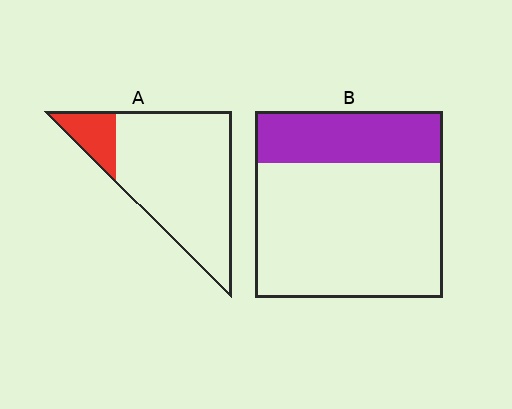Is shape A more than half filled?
No.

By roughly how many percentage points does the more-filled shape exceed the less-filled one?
By roughly 15 percentage points (B over A).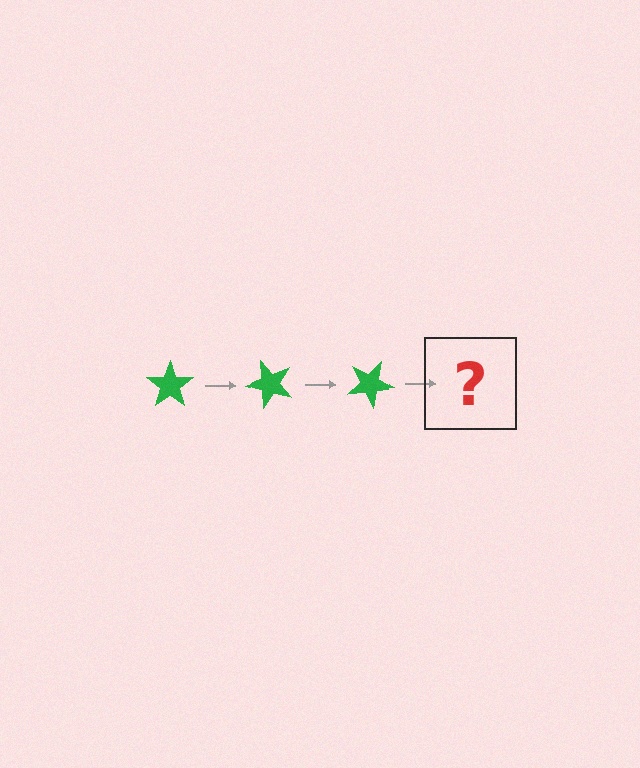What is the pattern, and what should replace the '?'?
The pattern is that the star rotates 50 degrees each step. The '?' should be a green star rotated 150 degrees.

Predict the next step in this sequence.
The next step is a green star rotated 150 degrees.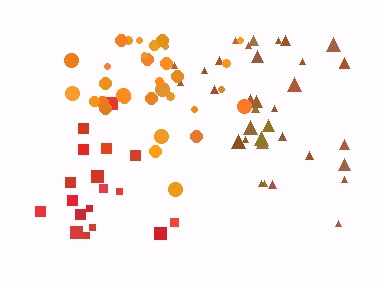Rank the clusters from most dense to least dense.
orange, red, brown.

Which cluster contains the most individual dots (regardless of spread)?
Brown (35).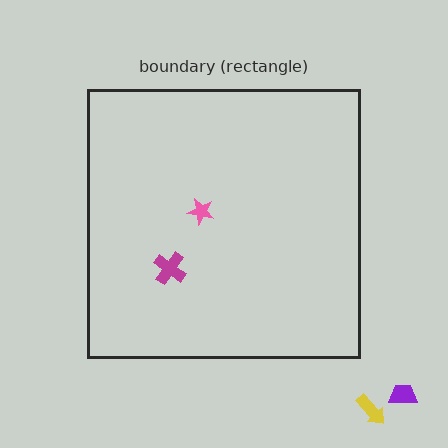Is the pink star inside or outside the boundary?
Inside.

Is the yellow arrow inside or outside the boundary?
Outside.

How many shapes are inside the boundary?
2 inside, 2 outside.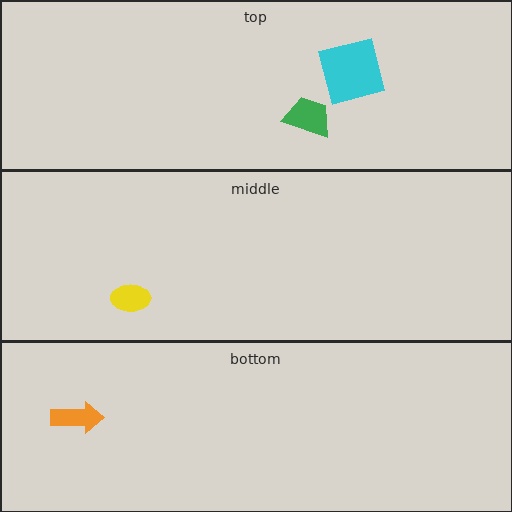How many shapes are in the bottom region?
1.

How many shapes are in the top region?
2.